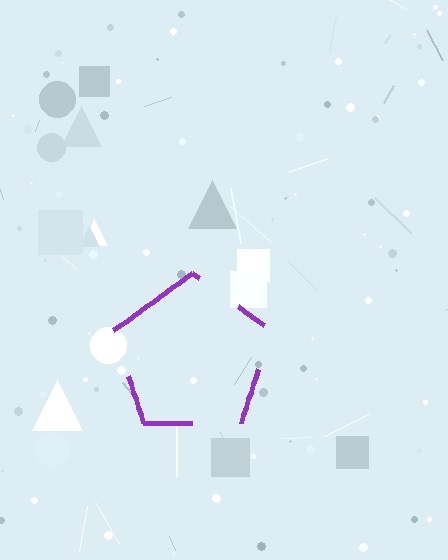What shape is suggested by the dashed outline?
The dashed outline suggests a pentagon.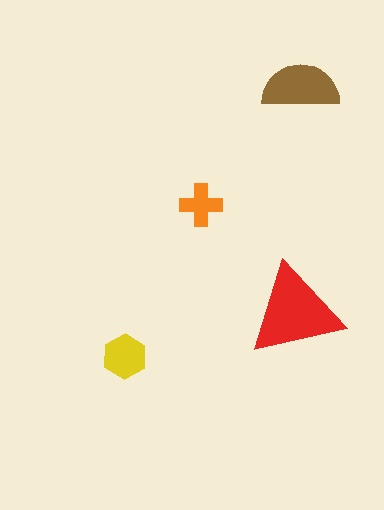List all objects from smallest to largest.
The orange cross, the yellow hexagon, the brown semicircle, the red triangle.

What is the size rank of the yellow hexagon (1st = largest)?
3rd.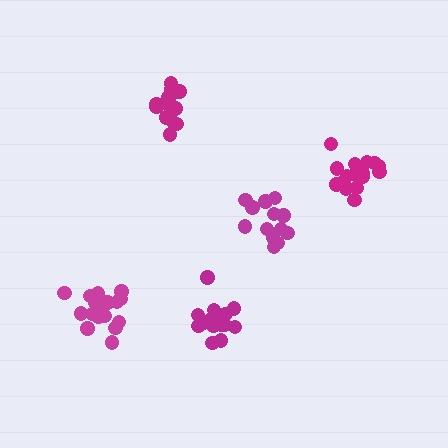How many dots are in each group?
Group 1: 13 dots, Group 2: 19 dots, Group 3: 14 dots, Group 4: 18 dots, Group 5: 16 dots (80 total).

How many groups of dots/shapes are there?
There are 5 groups.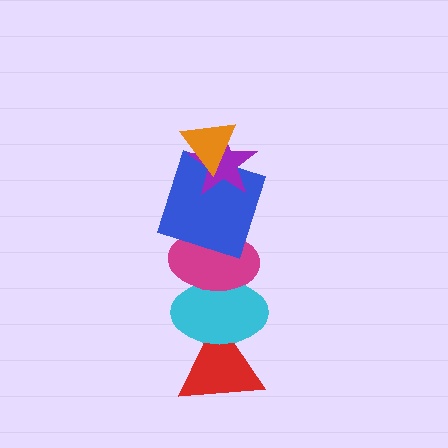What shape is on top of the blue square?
The purple star is on top of the blue square.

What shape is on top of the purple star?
The orange triangle is on top of the purple star.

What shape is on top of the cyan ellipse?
The magenta ellipse is on top of the cyan ellipse.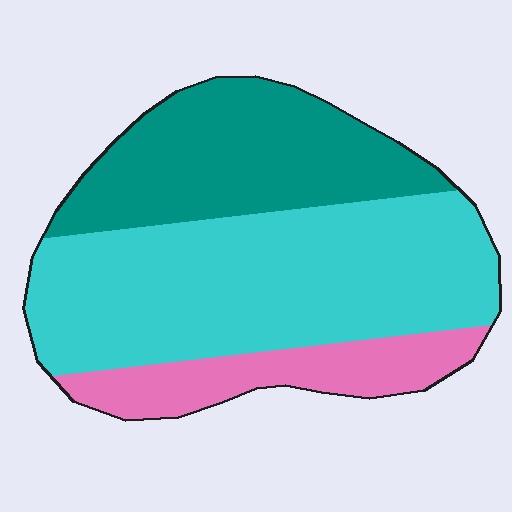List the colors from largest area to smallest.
From largest to smallest: cyan, teal, pink.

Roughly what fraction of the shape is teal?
Teal covers about 30% of the shape.